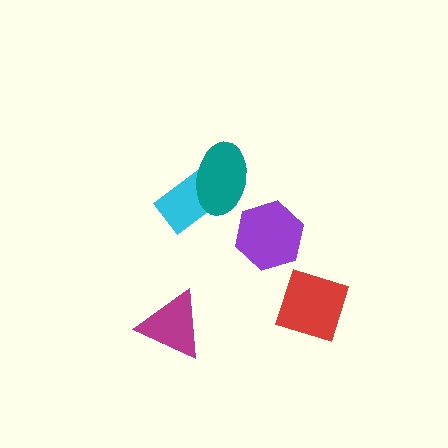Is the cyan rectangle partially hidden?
Yes, it is partially covered by another shape.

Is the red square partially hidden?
No, no other shape covers it.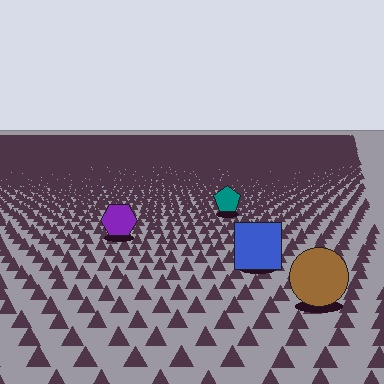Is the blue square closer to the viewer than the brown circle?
No. The brown circle is closer — you can tell from the texture gradient: the ground texture is coarser near it.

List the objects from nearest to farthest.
From nearest to farthest: the brown circle, the blue square, the purple hexagon, the teal pentagon.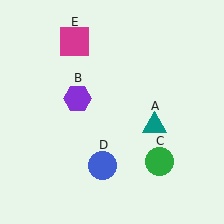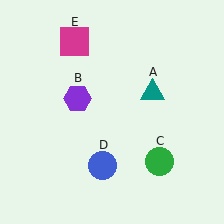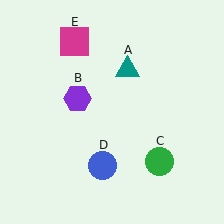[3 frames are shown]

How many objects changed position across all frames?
1 object changed position: teal triangle (object A).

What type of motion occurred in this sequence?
The teal triangle (object A) rotated counterclockwise around the center of the scene.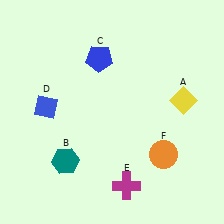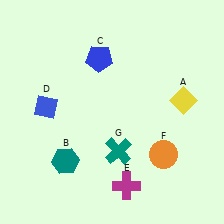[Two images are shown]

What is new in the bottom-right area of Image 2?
A teal cross (G) was added in the bottom-right area of Image 2.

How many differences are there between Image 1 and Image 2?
There is 1 difference between the two images.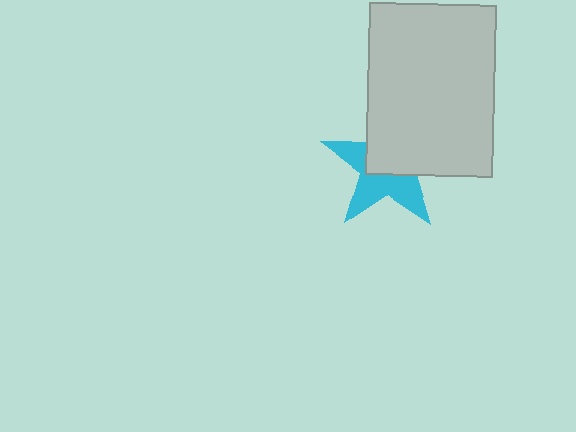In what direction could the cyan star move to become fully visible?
The cyan star could move toward the lower-left. That would shift it out from behind the light gray rectangle entirely.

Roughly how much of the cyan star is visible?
About half of it is visible (roughly 48%).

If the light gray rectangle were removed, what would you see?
You would see the complete cyan star.